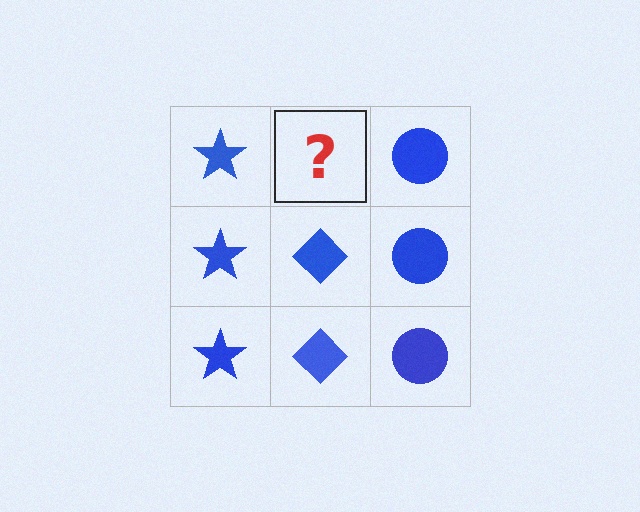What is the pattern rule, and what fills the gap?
The rule is that each column has a consistent shape. The gap should be filled with a blue diamond.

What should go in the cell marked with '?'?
The missing cell should contain a blue diamond.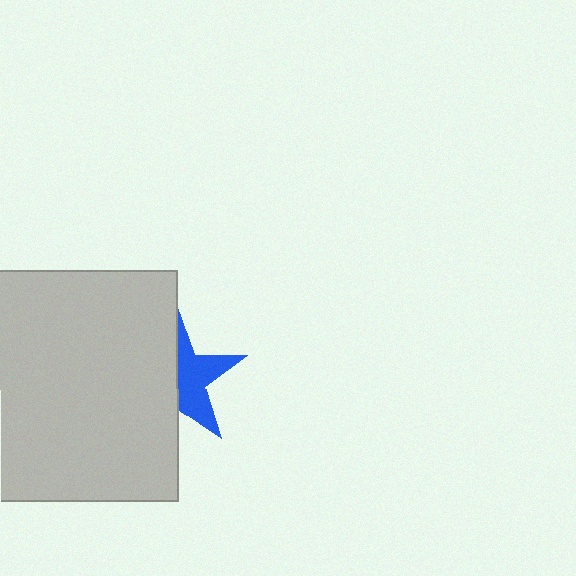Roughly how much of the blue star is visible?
About half of it is visible (roughly 48%).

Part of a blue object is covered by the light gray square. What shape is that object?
It is a star.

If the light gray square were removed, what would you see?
You would see the complete blue star.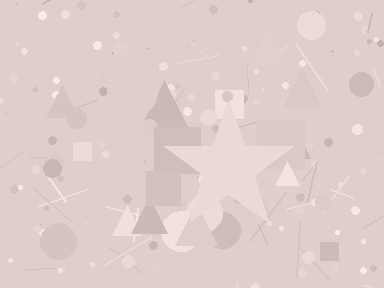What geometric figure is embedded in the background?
A star is embedded in the background.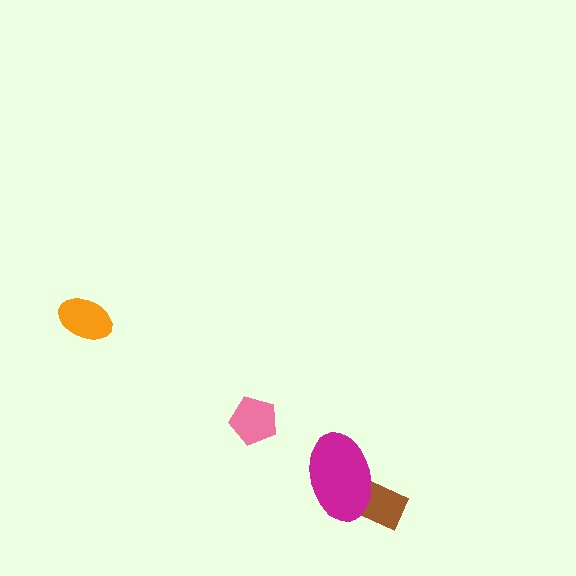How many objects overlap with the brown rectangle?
1 object overlaps with the brown rectangle.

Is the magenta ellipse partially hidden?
No, no other shape covers it.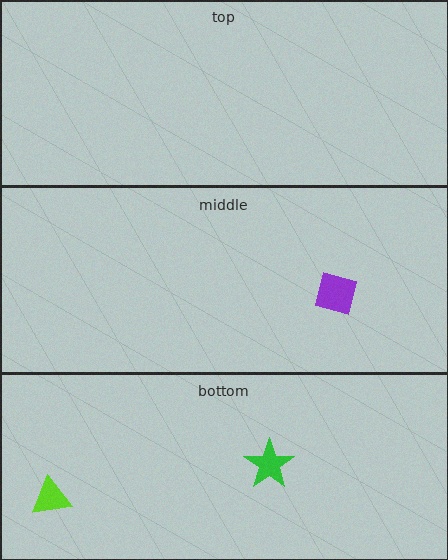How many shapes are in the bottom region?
2.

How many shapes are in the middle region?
1.